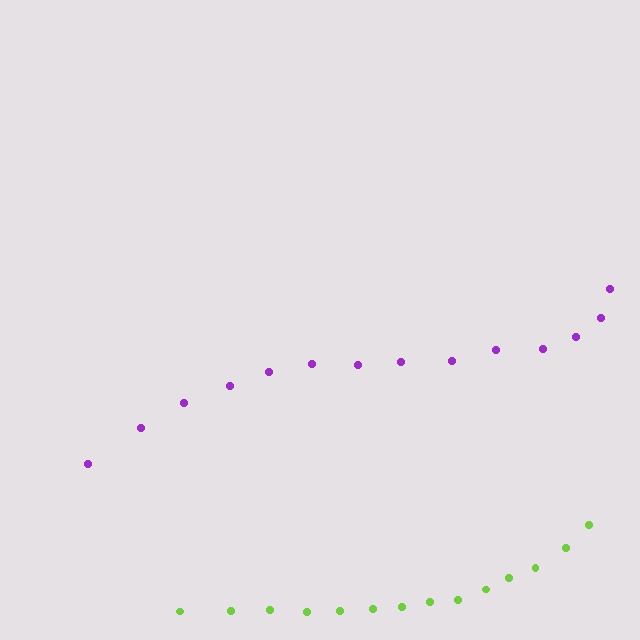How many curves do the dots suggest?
There are 2 distinct paths.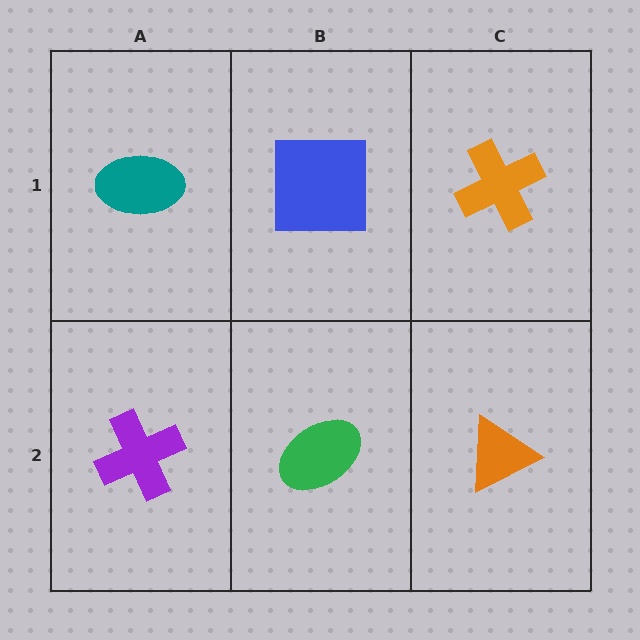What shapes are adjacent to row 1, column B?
A green ellipse (row 2, column B), a teal ellipse (row 1, column A), an orange cross (row 1, column C).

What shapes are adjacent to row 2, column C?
An orange cross (row 1, column C), a green ellipse (row 2, column B).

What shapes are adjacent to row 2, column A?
A teal ellipse (row 1, column A), a green ellipse (row 2, column B).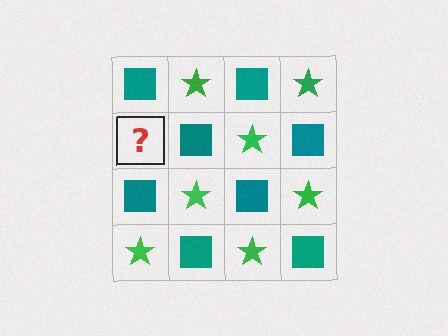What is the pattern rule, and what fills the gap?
The rule is that it alternates teal square and green star in a checkerboard pattern. The gap should be filled with a green star.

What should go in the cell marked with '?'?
The missing cell should contain a green star.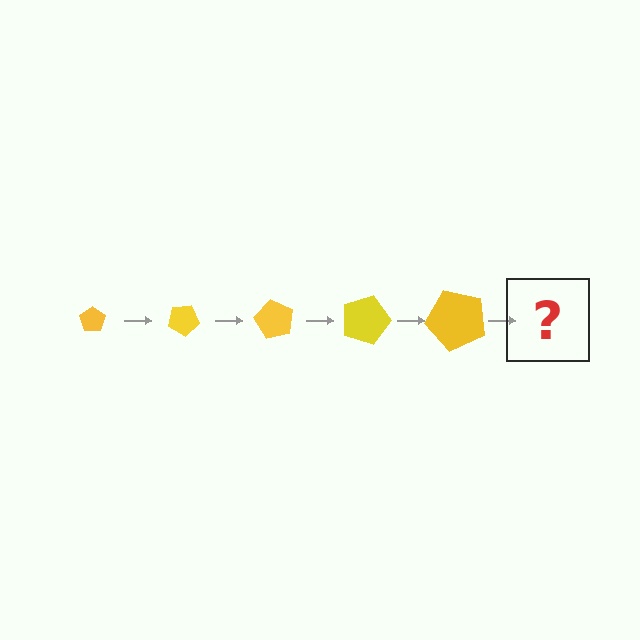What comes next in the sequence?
The next element should be a pentagon, larger than the previous one and rotated 150 degrees from the start.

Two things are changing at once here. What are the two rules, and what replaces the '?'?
The two rules are that the pentagon grows larger each step and it rotates 30 degrees each step. The '?' should be a pentagon, larger than the previous one and rotated 150 degrees from the start.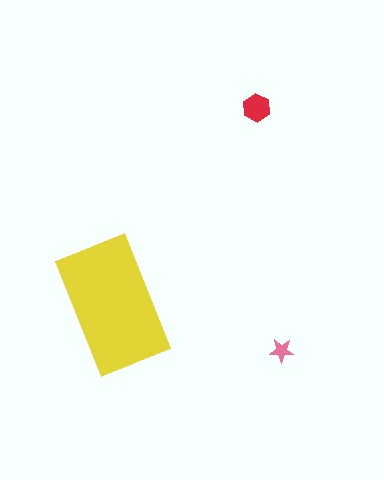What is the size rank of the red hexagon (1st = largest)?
2nd.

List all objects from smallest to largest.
The pink star, the red hexagon, the yellow rectangle.